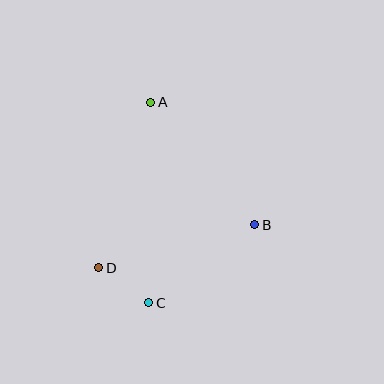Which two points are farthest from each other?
Points A and C are farthest from each other.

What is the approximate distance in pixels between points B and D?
The distance between B and D is approximately 162 pixels.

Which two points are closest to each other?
Points C and D are closest to each other.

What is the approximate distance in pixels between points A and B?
The distance between A and B is approximately 161 pixels.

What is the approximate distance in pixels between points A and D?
The distance between A and D is approximately 174 pixels.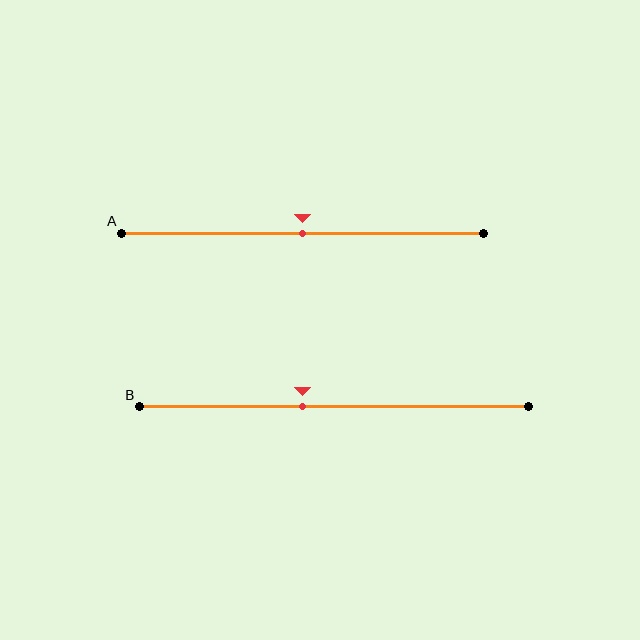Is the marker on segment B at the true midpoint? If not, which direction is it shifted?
No, the marker on segment B is shifted to the left by about 8% of the segment length.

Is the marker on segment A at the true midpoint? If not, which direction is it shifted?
Yes, the marker on segment A is at the true midpoint.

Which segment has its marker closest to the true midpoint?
Segment A has its marker closest to the true midpoint.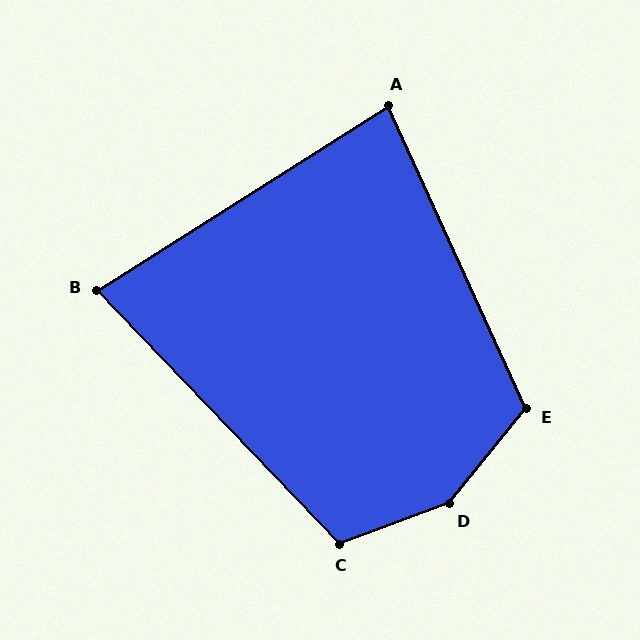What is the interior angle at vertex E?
Approximately 117 degrees (obtuse).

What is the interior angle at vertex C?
Approximately 114 degrees (obtuse).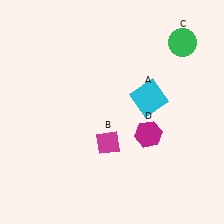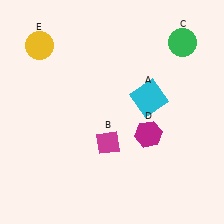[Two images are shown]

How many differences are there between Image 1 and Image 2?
There is 1 difference between the two images.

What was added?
A yellow circle (E) was added in Image 2.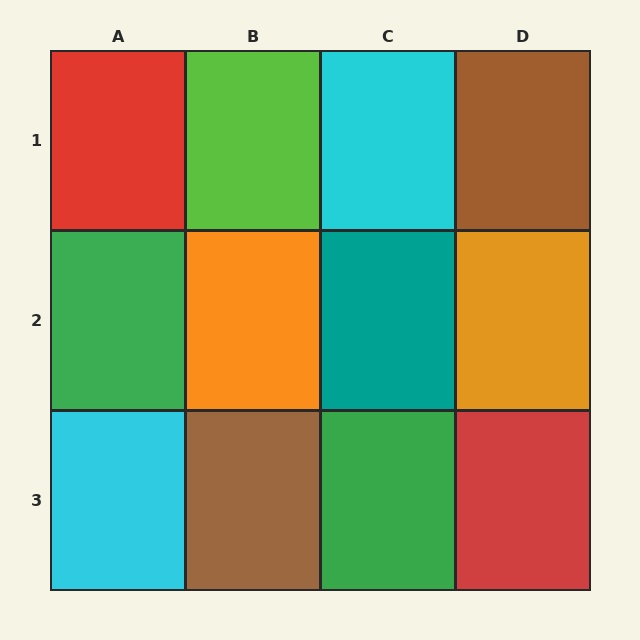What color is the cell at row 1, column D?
Brown.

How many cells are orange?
2 cells are orange.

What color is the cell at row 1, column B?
Lime.